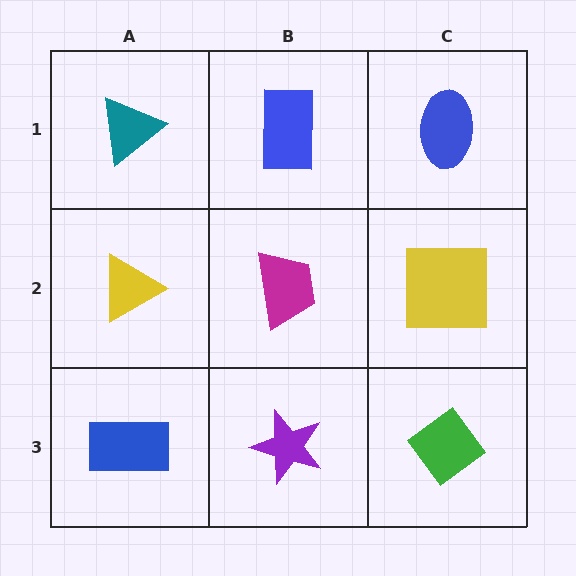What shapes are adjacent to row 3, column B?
A magenta trapezoid (row 2, column B), a blue rectangle (row 3, column A), a green diamond (row 3, column C).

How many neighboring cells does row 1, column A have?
2.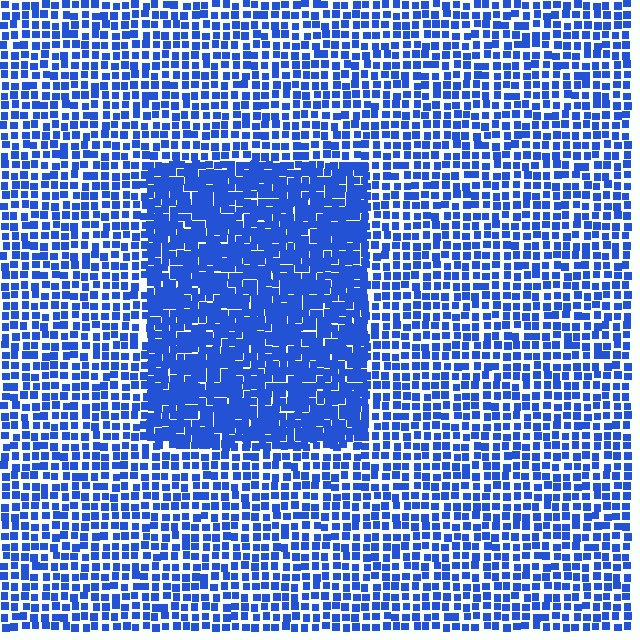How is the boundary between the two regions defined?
The boundary is defined by a change in element density (approximately 1.9x ratio). All elements are the same color, size, and shape.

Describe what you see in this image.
The image contains small blue elements arranged at two different densities. A rectangle-shaped region is visible where the elements are more densely packed than the surrounding area.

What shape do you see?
I see a rectangle.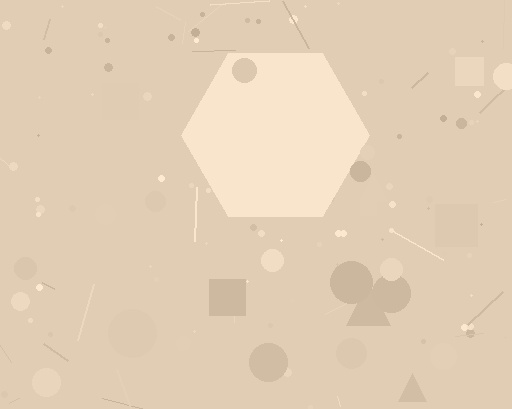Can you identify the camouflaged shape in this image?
The camouflaged shape is a hexagon.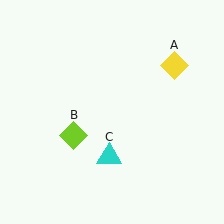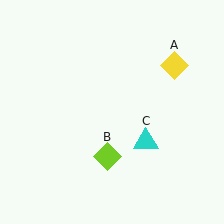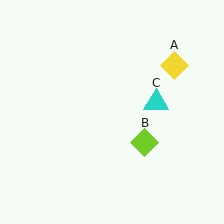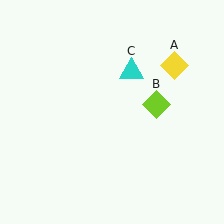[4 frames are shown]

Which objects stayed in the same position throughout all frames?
Yellow diamond (object A) remained stationary.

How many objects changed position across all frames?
2 objects changed position: lime diamond (object B), cyan triangle (object C).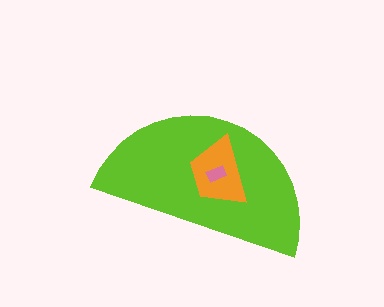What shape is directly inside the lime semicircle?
The orange trapezoid.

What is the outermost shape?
The lime semicircle.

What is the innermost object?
The pink rectangle.